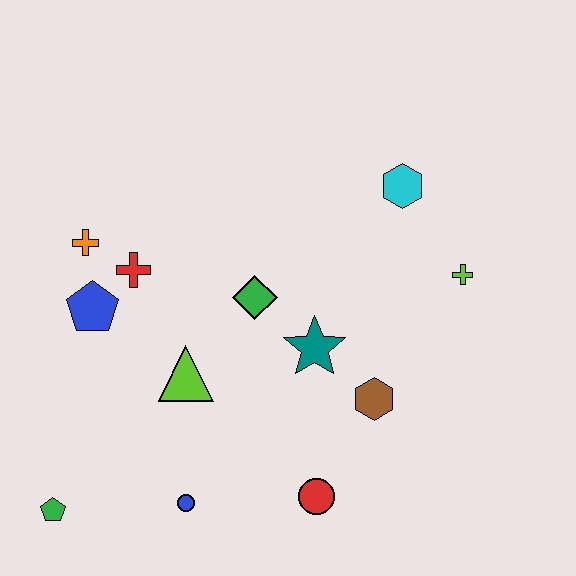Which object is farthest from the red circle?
The orange cross is farthest from the red circle.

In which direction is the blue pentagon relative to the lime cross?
The blue pentagon is to the left of the lime cross.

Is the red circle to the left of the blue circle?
No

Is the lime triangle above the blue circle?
Yes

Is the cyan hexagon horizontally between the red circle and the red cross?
No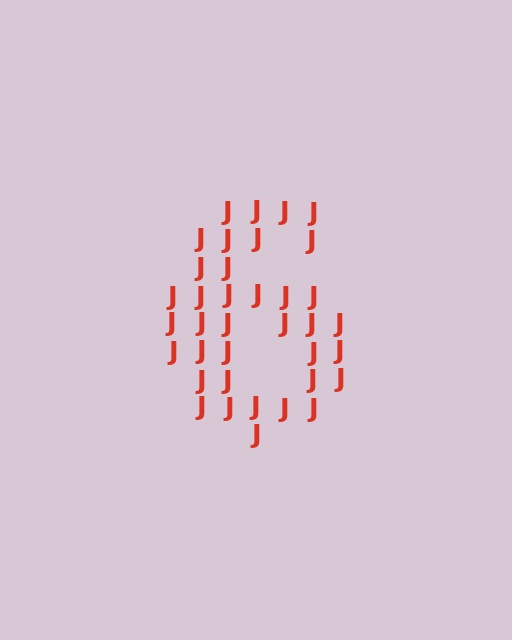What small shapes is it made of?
It is made of small letter J's.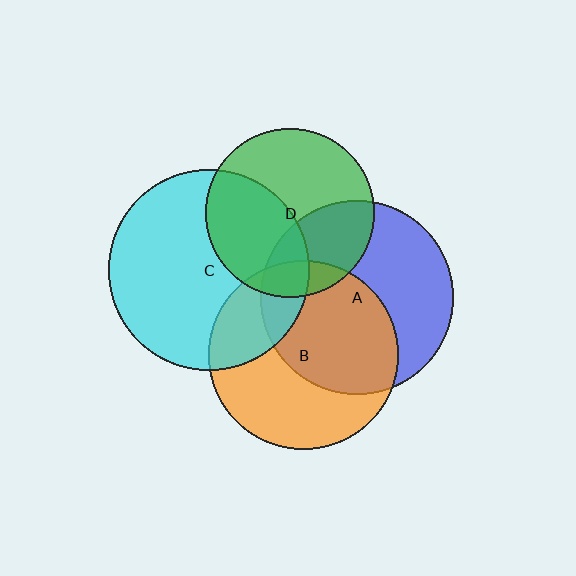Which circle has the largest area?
Circle C (cyan).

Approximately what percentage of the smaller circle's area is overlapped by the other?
Approximately 10%.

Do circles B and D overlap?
Yes.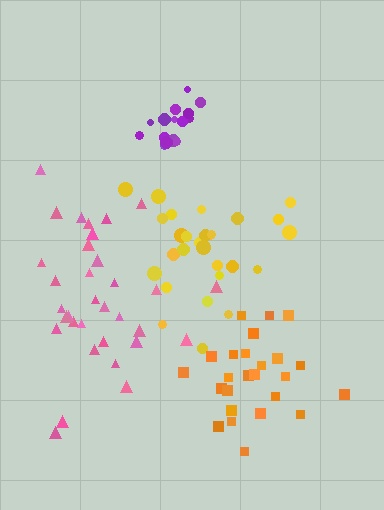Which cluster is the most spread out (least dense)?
Pink.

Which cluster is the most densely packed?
Purple.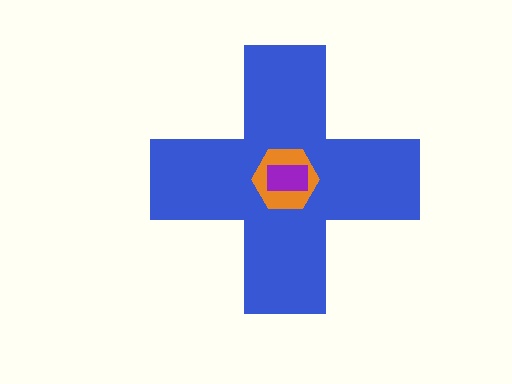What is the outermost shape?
The blue cross.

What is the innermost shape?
The purple rectangle.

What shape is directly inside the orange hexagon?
The purple rectangle.